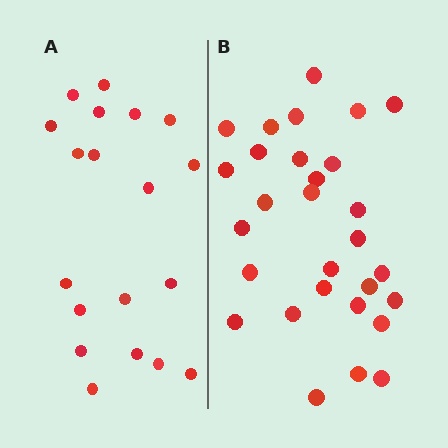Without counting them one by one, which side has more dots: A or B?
Region B (the right region) has more dots.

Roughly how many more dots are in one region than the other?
Region B has roughly 10 or so more dots than region A.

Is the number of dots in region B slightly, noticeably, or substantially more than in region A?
Region B has substantially more. The ratio is roughly 1.5 to 1.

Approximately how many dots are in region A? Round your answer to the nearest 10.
About 20 dots. (The exact count is 19, which rounds to 20.)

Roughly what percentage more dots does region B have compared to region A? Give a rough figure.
About 55% more.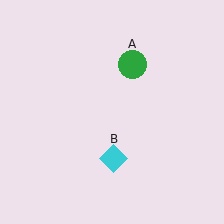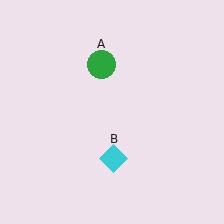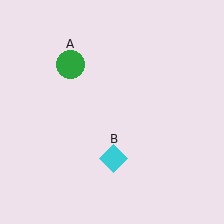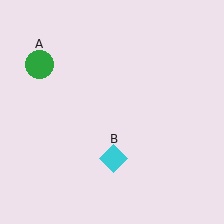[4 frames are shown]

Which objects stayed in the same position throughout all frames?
Cyan diamond (object B) remained stationary.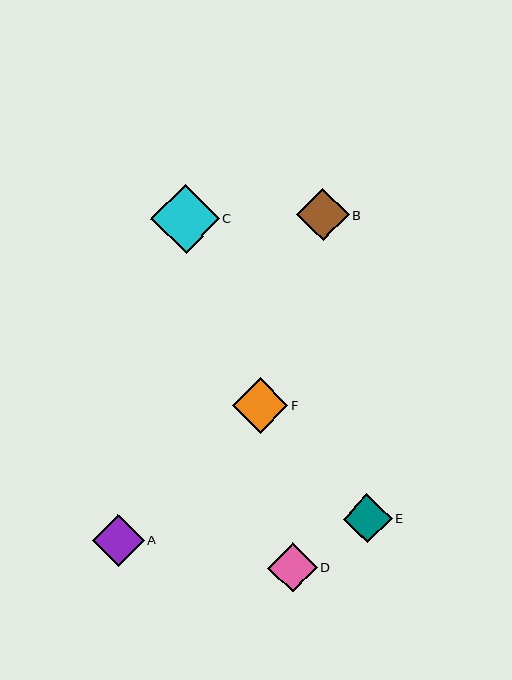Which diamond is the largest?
Diamond C is the largest with a size of approximately 68 pixels.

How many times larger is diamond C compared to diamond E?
Diamond C is approximately 1.4 times the size of diamond E.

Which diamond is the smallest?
Diamond E is the smallest with a size of approximately 49 pixels.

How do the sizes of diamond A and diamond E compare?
Diamond A and diamond E are approximately the same size.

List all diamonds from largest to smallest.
From largest to smallest: C, F, B, A, D, E.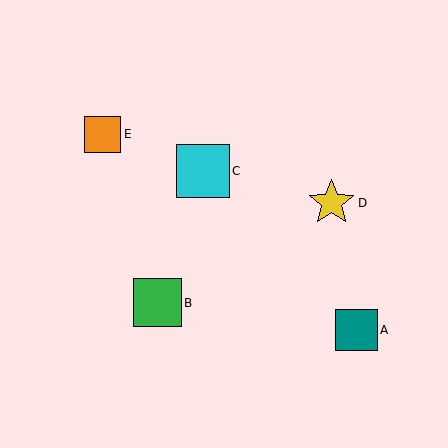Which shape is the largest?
The cyan square (labeled C) is the largest.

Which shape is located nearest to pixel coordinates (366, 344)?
The teal square (labeled A) at (356, 330) is nearest to that location.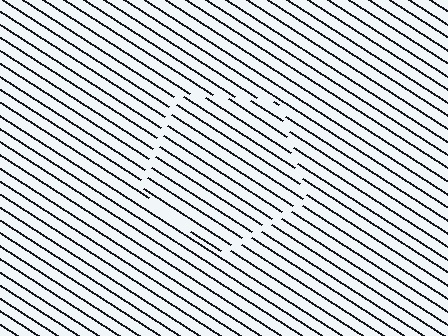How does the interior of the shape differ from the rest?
The interior of the shape contains the same grating, shifted by half a period — the contour is defined by the phase discontinuity where line-ends from the inner and outer gratings abut.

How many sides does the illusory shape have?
5 sides — the line-ends trace a pentagon.